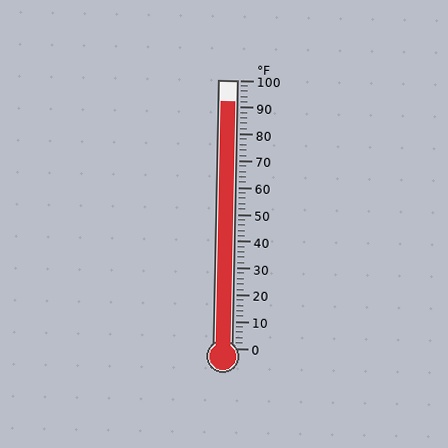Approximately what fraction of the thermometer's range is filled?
The thermometer is filled to approximately 90% of its range.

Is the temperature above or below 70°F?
The temperature is above 70°F.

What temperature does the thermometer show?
The thermometer shows approximately 92°F.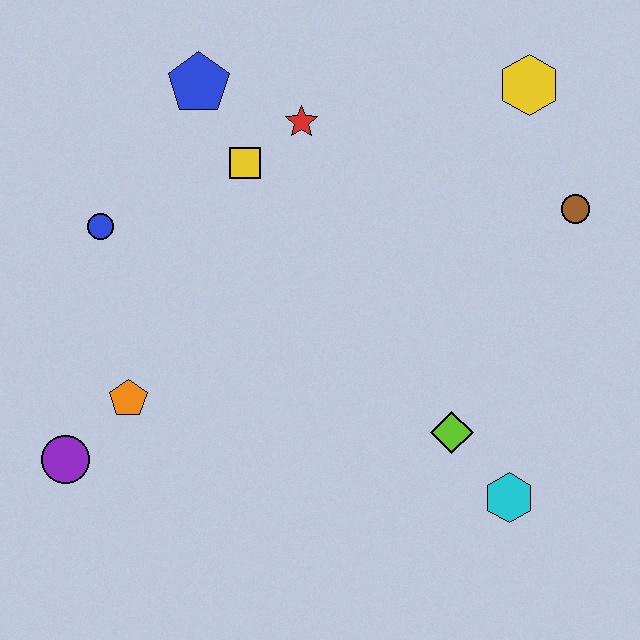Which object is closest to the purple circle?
The orange pentagon is closest to the purple circle.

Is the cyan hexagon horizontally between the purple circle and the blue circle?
No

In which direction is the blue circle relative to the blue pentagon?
The blue circle is below the blue pentagon.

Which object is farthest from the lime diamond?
The blue pentagon is farthest from the lime diamond.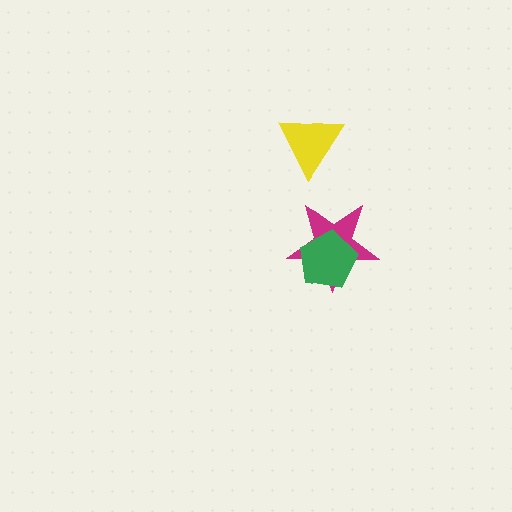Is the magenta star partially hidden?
Yes, it is partially covered by another shape.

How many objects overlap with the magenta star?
1 object overlaps with the magenta star.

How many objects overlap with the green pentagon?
1 object overlaps with the green pentagon.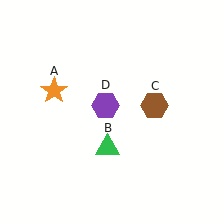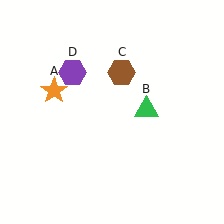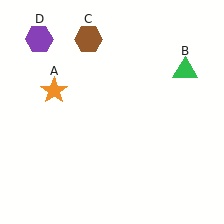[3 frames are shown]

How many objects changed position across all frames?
3 objects changed position: green triangle (object B), brown hexagon (object C), purple hexagon (object D).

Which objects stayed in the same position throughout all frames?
Orange star (object A) remained stationary.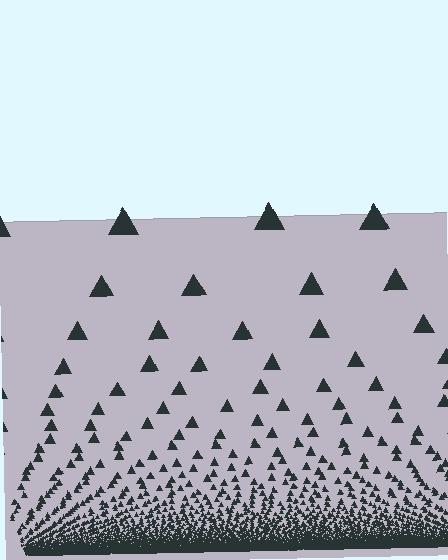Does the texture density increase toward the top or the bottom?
Density increases toward the bottom.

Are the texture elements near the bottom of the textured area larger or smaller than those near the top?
Smaller. The gradient is inverted — elements near the bottom are smaller and denser.